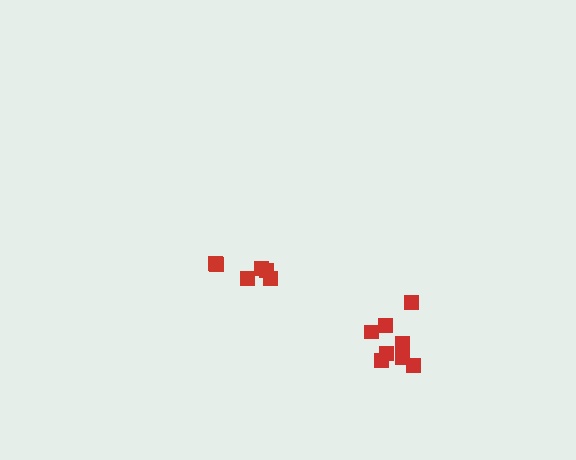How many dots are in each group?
Group 1: 6 dots, Group 2: 8 dots (14 total).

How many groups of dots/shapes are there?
There are 2 groups.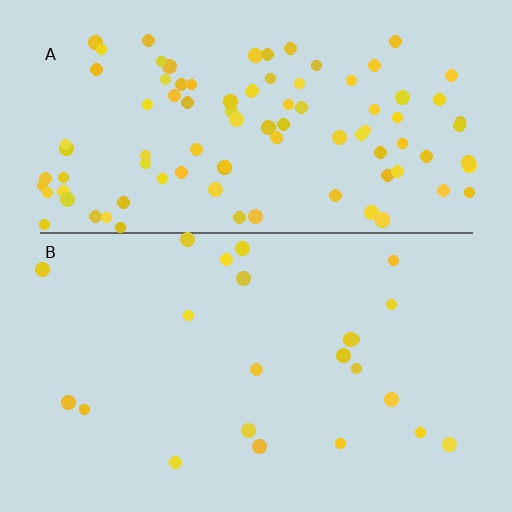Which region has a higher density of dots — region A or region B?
A (the top).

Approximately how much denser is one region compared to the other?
Approximately 4.4× — region A over region B.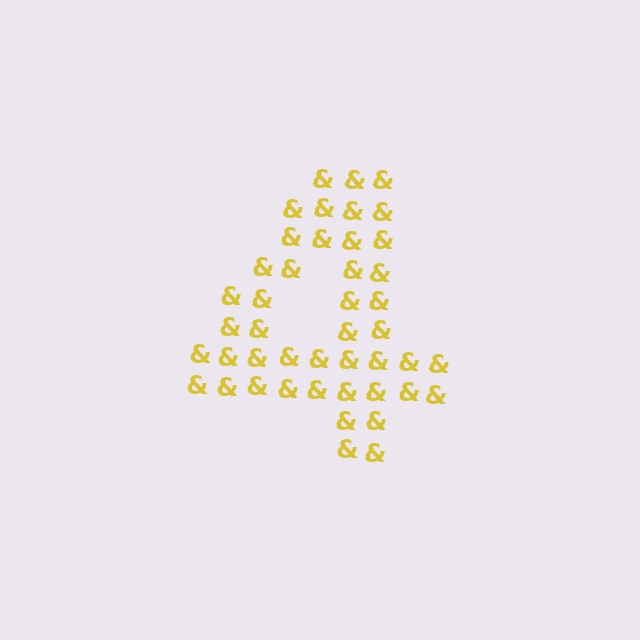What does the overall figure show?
The overall figure shows the digit 4.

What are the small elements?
The small elements are ampersands.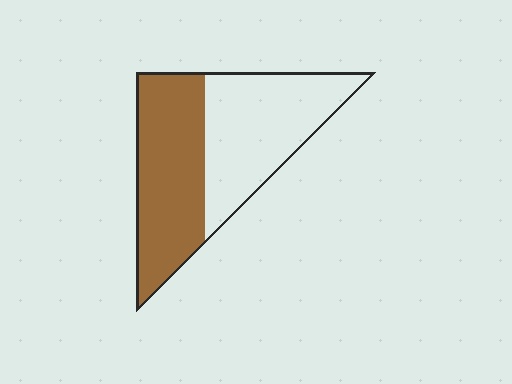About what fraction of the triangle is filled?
About one half (1/2).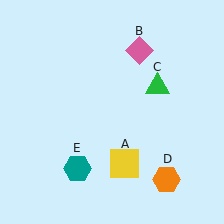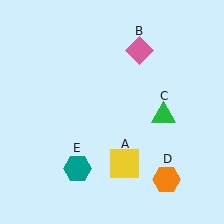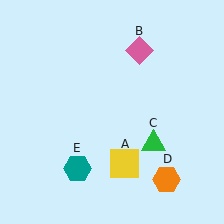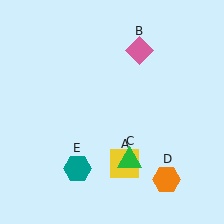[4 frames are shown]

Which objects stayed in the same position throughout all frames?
Yellow square (object A) and pink diamond (object B) and orange hexagon (object D) and teal hexagon (object E) remained stationary.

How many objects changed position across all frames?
1 object changed position: green triangle (object C).